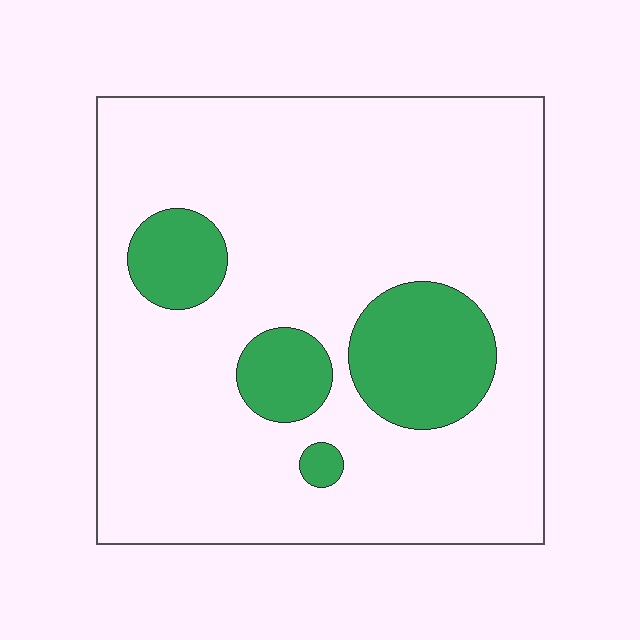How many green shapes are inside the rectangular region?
4.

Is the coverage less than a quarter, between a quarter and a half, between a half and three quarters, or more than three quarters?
Less than a quarter.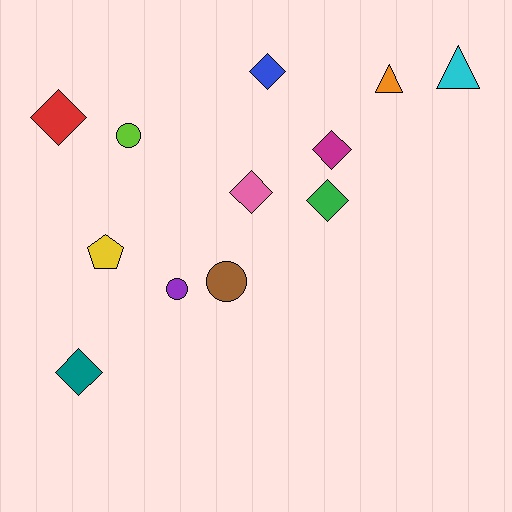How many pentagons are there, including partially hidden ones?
There is 1 pentagon.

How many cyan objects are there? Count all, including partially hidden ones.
There is 1 cyan object.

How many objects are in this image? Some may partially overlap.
There are 12 objects.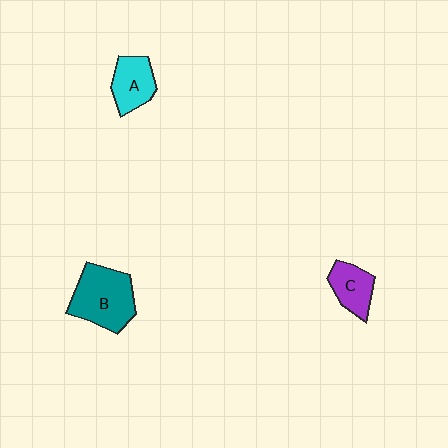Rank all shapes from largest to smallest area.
From largest to smallest: B (teal), A (cyan), C (purple).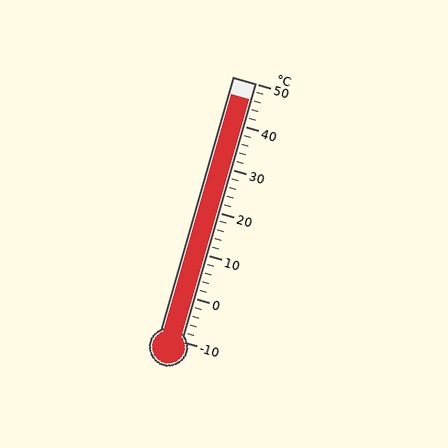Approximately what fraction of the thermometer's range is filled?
The thermometer is filled to approximately 95% of its range.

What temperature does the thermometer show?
The thermometer shows approximately 46°C.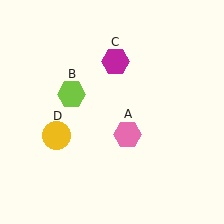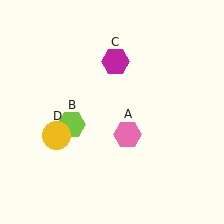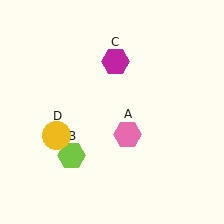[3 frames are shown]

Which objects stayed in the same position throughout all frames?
Pink hexagon (object A) and magenta hexagon (object C) and yellow circle (object D) remained stationary.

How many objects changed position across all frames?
1 object changed position: lime hexagon (object B).